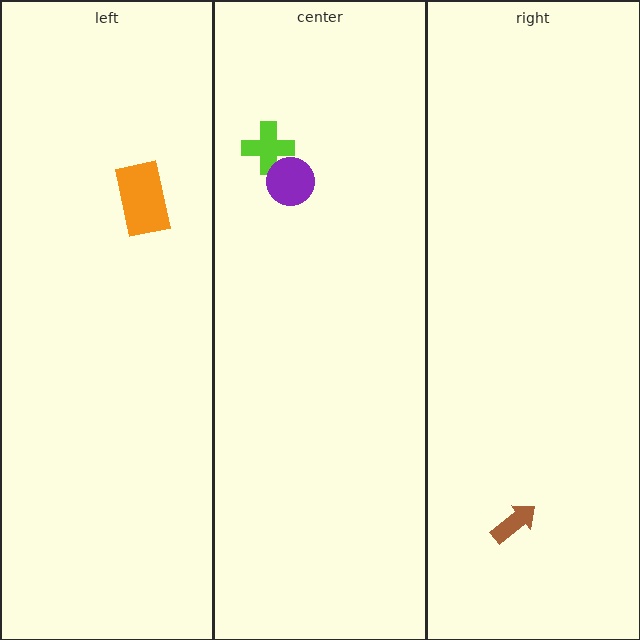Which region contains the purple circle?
The center region.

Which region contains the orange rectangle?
The left region.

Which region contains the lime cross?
The center region.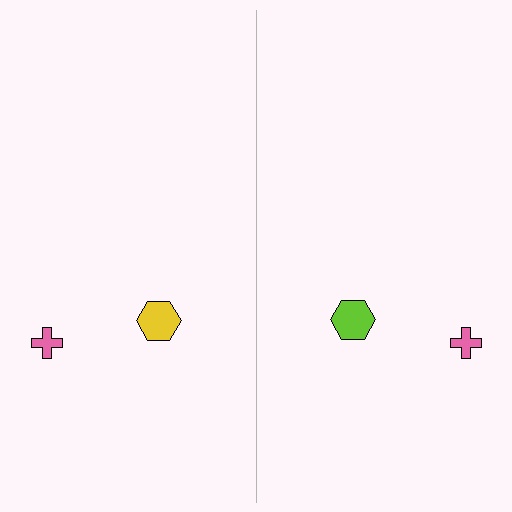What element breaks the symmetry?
The lime hexagon on the right side breaks the symmetry — its mirror counterpart is yellow.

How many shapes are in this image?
There are 4 shapes in this image.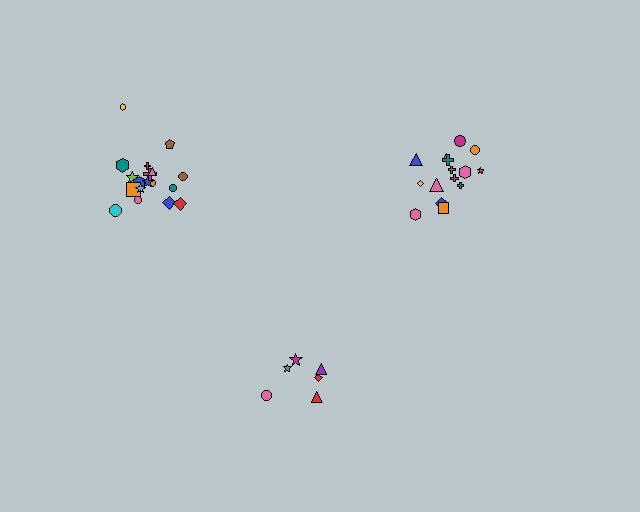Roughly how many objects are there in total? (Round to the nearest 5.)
Roughly 40 objects in total.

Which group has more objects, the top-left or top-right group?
The top-left group.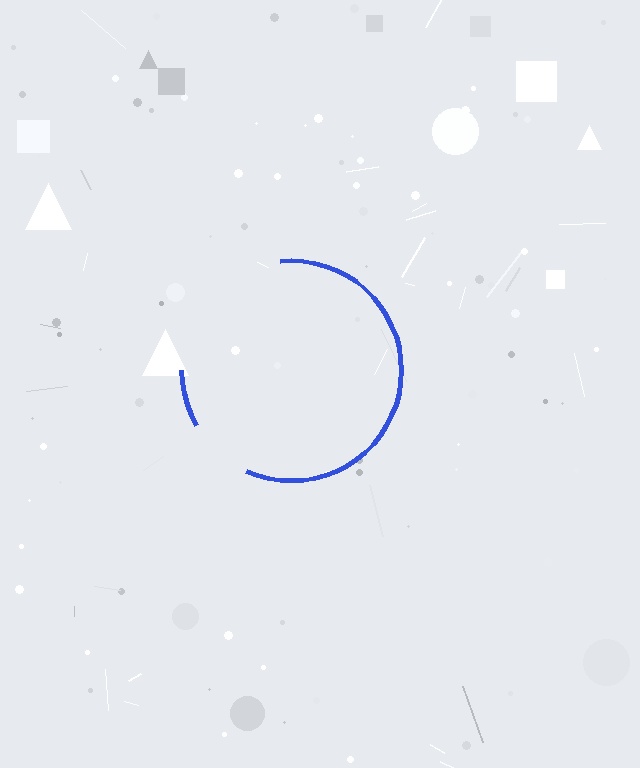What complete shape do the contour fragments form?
The contour fragments form a circle.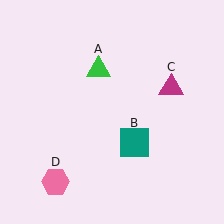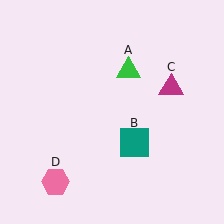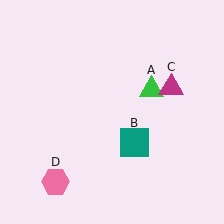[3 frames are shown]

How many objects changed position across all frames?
1 object changed position: green triangle (object A).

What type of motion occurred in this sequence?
The green triangle (object A) rotated clockwise around the center of the scene.